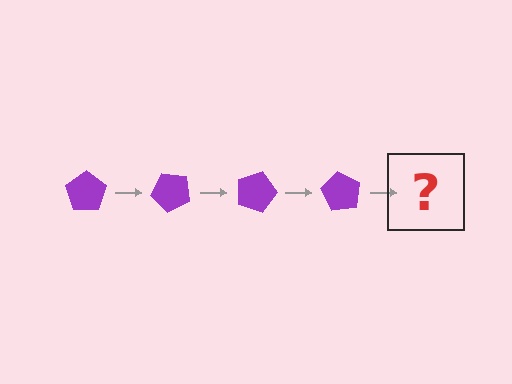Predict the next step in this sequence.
The next step is a purple pentagon rotated 180 degrees.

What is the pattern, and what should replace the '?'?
The pattern is that the pentagon rotates 45 degrees each step. The '?' should be a purple pentagon rotated 180 degrees.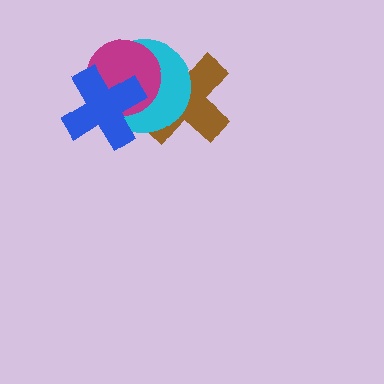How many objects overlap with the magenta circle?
3 objects overlap with the magenta circle.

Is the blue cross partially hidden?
No, no other shape covers it.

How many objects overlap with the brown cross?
3 objects overlap with the brown cross.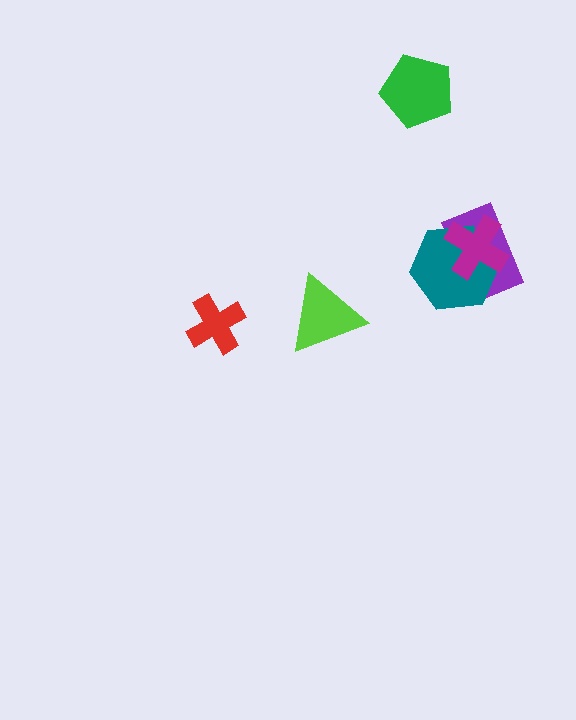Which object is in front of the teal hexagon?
The magenta cross is in front of the teal hexagon.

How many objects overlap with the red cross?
0 objects overlap with the red cross.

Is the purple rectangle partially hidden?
Yes, it is partially covered by another shape.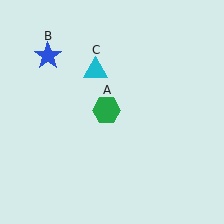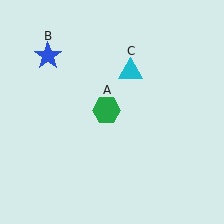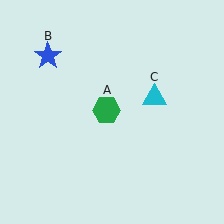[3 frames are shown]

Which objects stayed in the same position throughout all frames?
Green hexagon (object A) and blue star (object B) remained stationary.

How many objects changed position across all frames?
1 object changed position: cyan triangle (object C).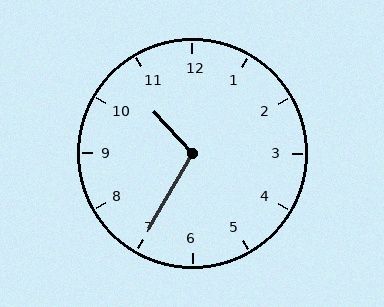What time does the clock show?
10:35.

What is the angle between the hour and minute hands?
Approximately 108 degrees.